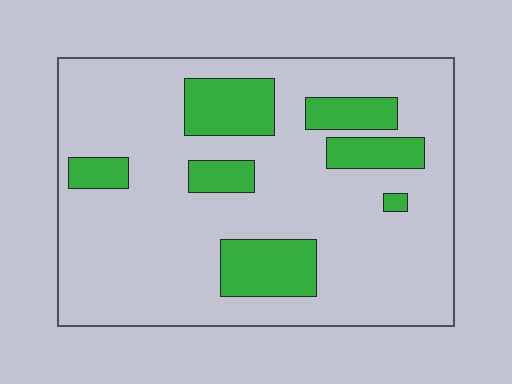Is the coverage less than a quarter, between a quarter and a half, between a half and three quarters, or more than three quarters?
Less than a quarter.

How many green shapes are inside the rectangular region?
7.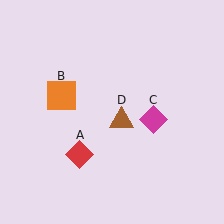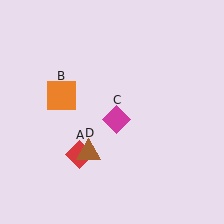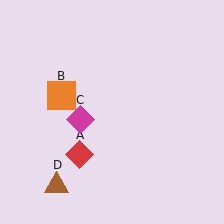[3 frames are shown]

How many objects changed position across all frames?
2 objects changed position: magenta diamond (object C), brown triangle (object D).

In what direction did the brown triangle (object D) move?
The brown triangle (object D) moved down and to the left.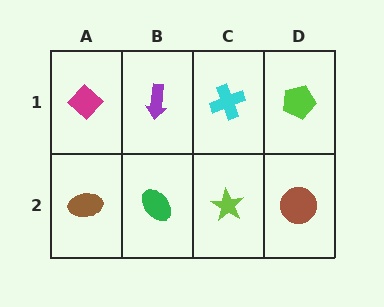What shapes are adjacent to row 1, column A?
A brown ellipse (row 2, column A), a purple arrow (row 1, column B).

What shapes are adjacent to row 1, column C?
A lime star (row 2, column C), a purple arrow (row 1, column B), a lime pentagon (row 1, column D).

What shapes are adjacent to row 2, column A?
A magenta diamond (row 1, column A), a green ellipse (row 2, column B).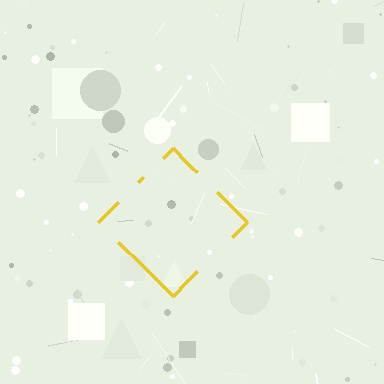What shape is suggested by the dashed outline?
The dashed outline suggests a diamond.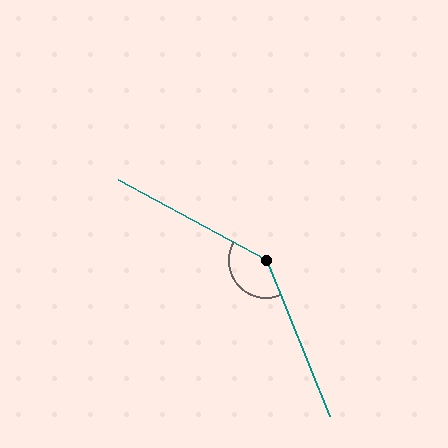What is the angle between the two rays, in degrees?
Approximately 141 degrees.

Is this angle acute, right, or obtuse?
It is obtuse.